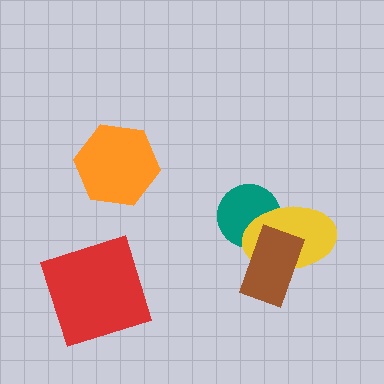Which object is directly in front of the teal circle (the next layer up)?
The yellow ellipse is directly in front of the teal circle.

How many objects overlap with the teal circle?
2 objects overlap with the teal circle.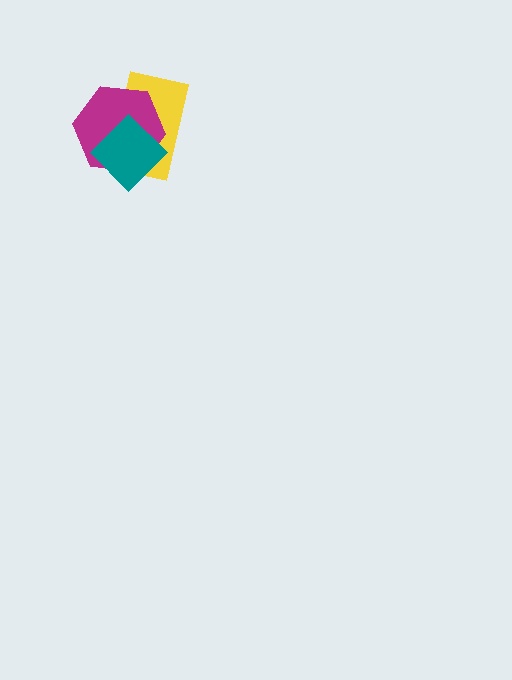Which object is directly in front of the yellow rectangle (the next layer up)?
The magenta hexagon is directly in front of the yellow rectangle.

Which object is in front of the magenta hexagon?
The teal diamond is in front of the magenta hexagon.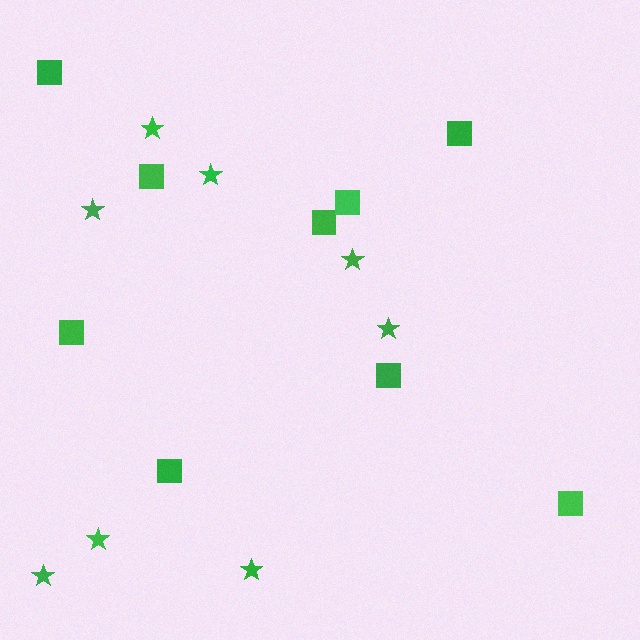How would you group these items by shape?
There are 2 groups: one group of stars (8) and one group of squares (9).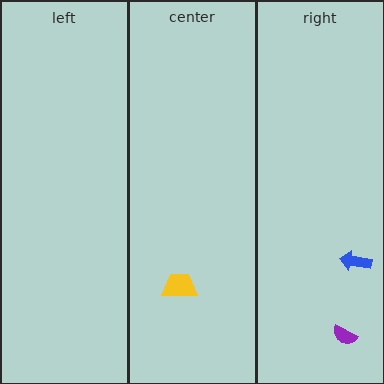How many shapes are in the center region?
1.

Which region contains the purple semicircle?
The right region.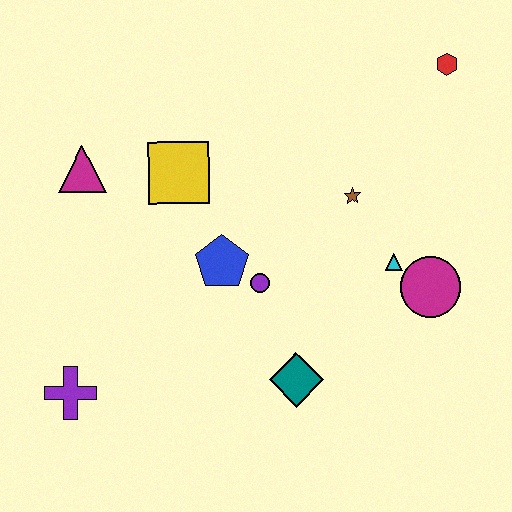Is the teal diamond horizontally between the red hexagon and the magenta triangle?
Yes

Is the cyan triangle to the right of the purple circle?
Yes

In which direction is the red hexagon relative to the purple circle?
The red hexagon is above the purple circle.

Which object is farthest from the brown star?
The purple cross is farthest from the brown star.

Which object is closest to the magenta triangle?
The yellow square is closest to the magenta triangle.